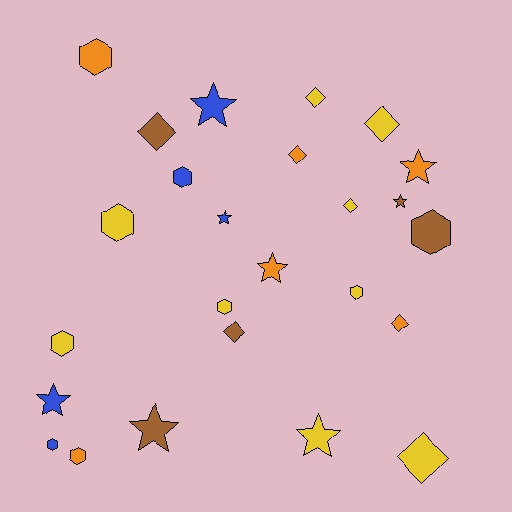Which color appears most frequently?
Yellow, with 9 objects.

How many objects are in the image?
There are 25 objects.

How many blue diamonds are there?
There are no blue diamonds.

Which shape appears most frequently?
Hexagon, with 9 objects.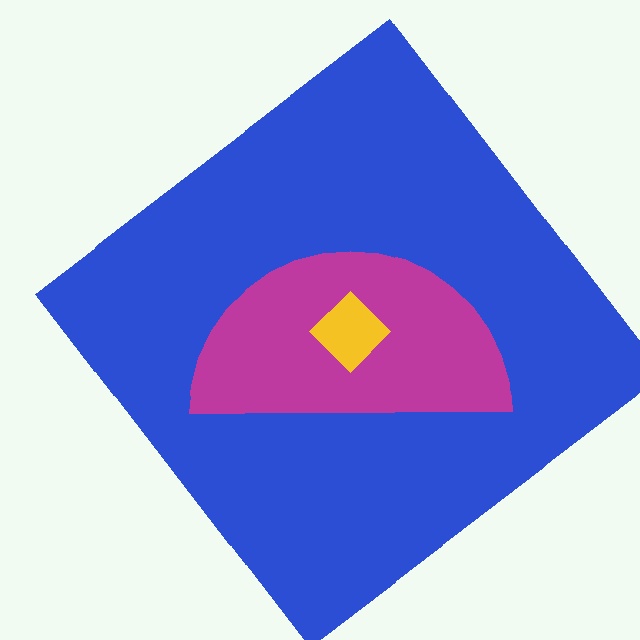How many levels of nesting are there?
3.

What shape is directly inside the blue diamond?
The magenta semicircle.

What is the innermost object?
The yellow diamond.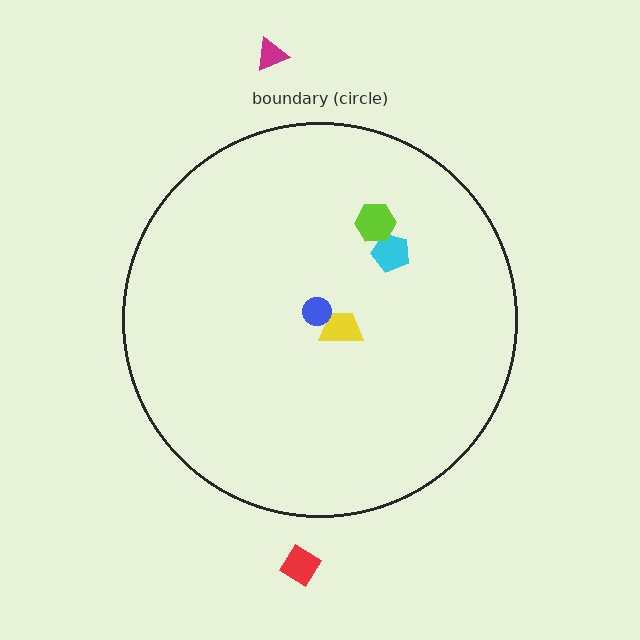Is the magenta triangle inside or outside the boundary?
Outside.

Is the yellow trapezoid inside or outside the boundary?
Inside.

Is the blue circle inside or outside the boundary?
Inside.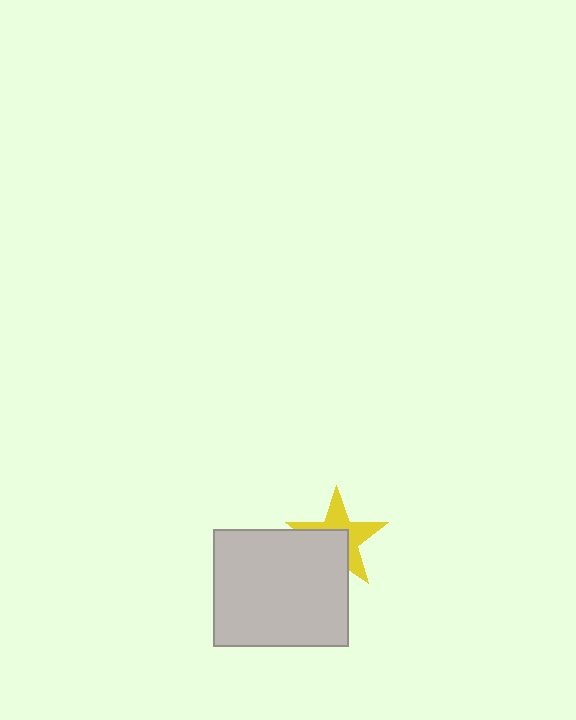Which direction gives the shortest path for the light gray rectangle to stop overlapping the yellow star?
Moving toward the lower-left gives the shortest separation.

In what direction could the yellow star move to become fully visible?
The yellow star could move toward the upper-right. That would shift it out from behind the light gray rectangle entirely.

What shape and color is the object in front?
The object in front is a light gray rectangle.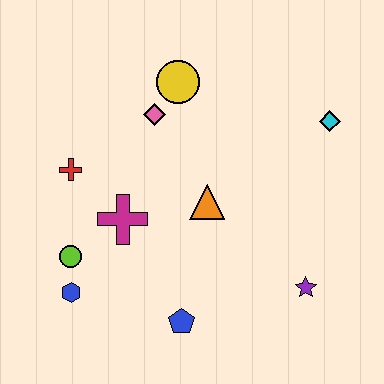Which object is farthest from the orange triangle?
The blue hexagon is farthest from the orange triangle.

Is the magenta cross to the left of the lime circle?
No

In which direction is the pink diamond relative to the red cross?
The pink diamond is to the right of the red cross.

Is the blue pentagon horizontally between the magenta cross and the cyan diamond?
Yes